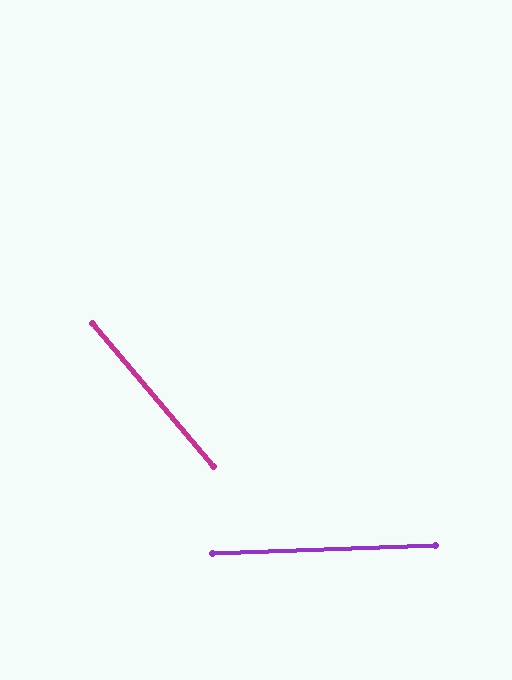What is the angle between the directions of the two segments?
Approximately 52 degrees.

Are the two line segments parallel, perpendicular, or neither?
Neither parallel nor perpendicular — they differ by about 52°.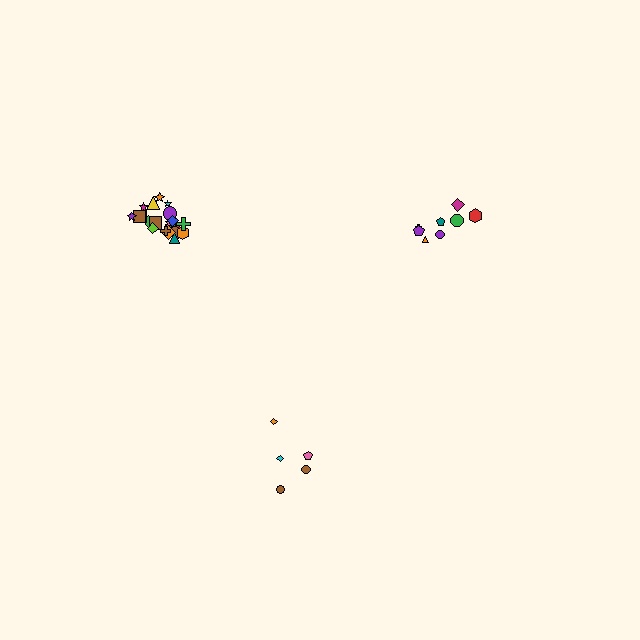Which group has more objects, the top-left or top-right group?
The top-left group.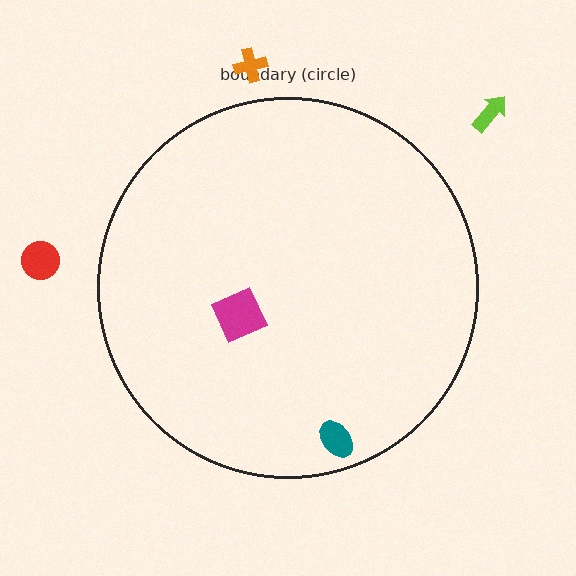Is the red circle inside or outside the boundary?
Outside.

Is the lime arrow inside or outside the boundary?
Outside.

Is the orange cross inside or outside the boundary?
Outside.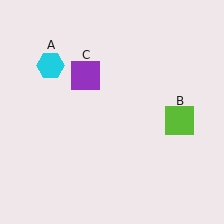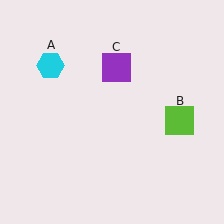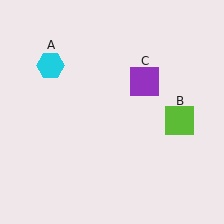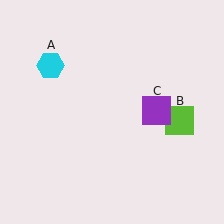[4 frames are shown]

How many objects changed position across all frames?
1 object changed position: purple square (object C).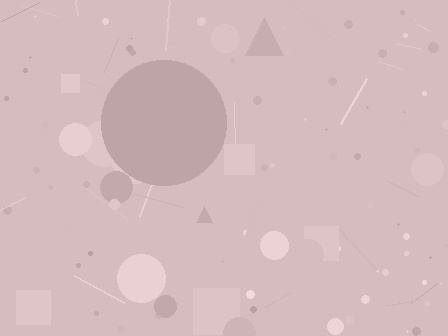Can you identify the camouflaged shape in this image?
The camouflaged shape is a circle.